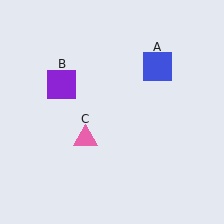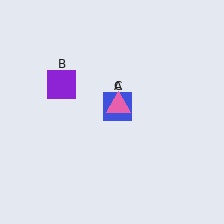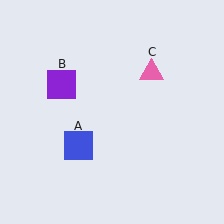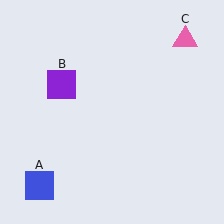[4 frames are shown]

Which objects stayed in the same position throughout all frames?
Purple square (object B) remained stationary.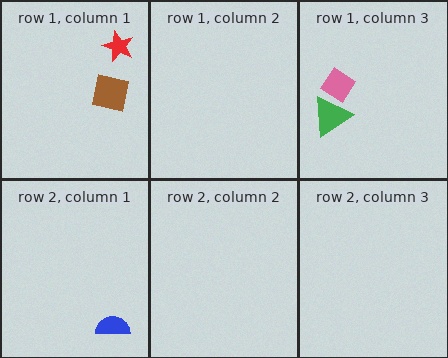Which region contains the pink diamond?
The row 1, column 3 region.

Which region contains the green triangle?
The row 1, column 3 region.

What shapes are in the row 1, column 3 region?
The pink diamond, the green triangle.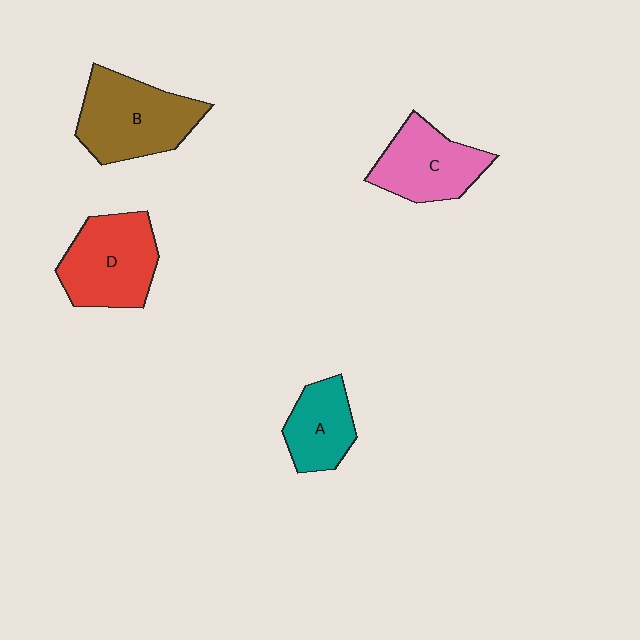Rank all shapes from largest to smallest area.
From largest to smallest: B (brown), D (red), C (pink), A (teal).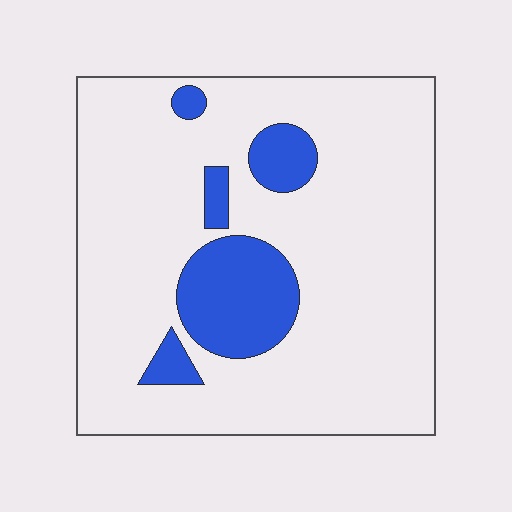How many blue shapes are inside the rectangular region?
5.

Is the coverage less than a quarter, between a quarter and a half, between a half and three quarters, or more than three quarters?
Less than a quarter.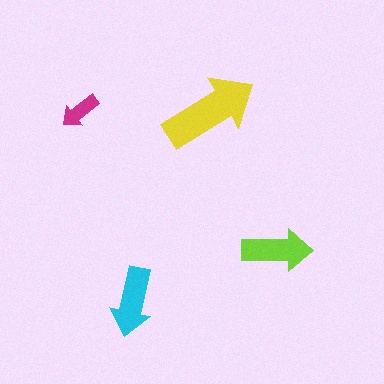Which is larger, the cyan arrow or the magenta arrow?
The cyan one.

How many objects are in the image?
There are 4 objects in the image.